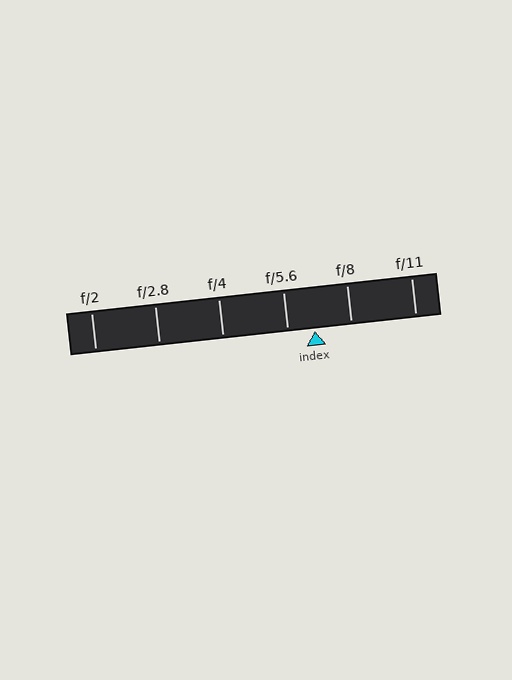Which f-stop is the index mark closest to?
The index mark is closest to f/5.6.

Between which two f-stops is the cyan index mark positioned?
The index mark is between f/5.6 and f/8.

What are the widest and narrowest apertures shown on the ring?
The widest aperture shown is f/2 and the narrowest is f/11.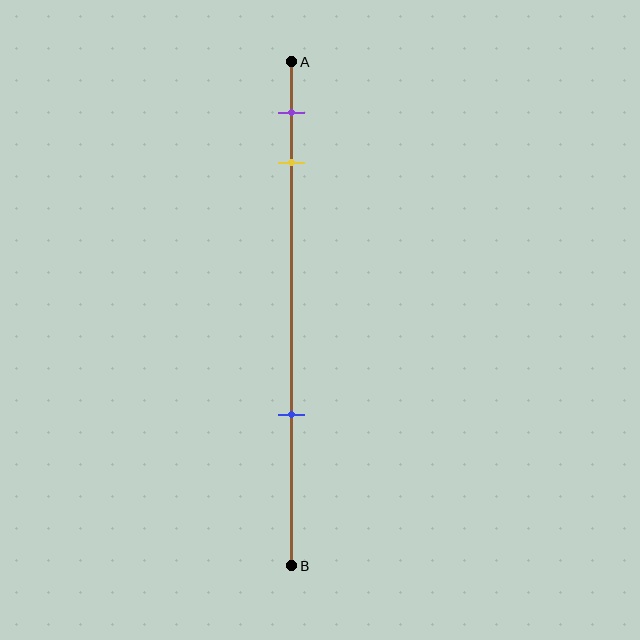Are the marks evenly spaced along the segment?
No, the marks are not evenly spaced.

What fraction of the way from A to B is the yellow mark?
The yellow mark is approximately 20% (0.2) of the way from A to B.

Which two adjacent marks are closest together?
The purple and yellow marks are the closest adjacent pair.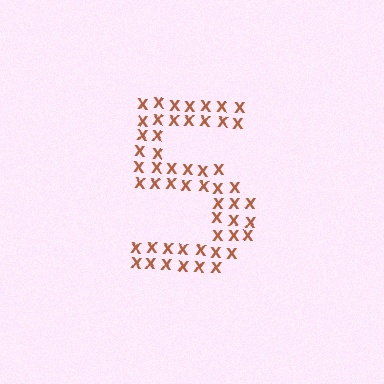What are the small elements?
The small elements are letter X's.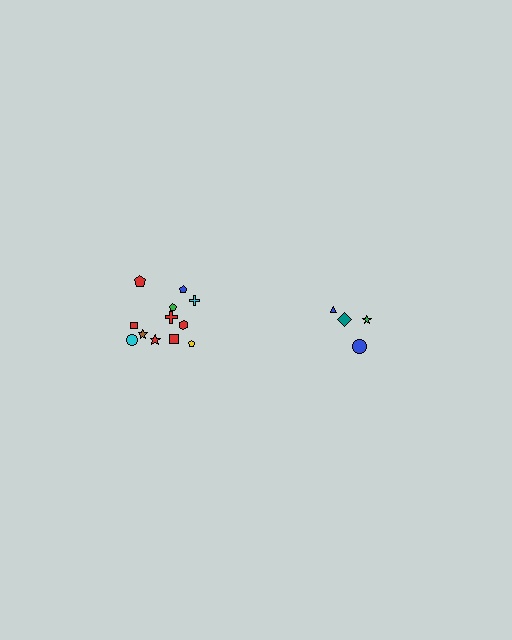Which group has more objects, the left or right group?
The left group.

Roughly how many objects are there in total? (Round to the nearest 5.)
Roughly 15 objects in total.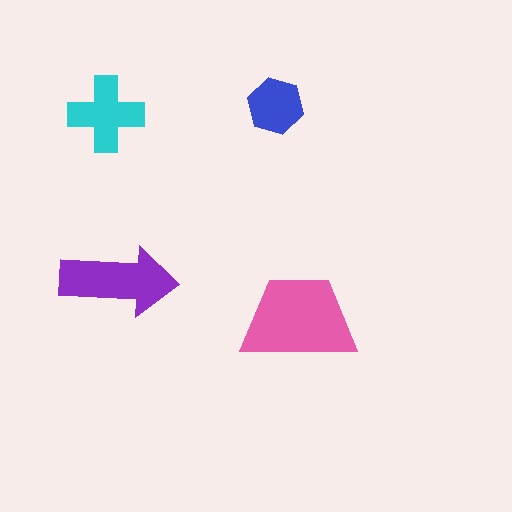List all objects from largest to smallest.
The pink trapezoid, the purple arrow, the cyan cross, the blue hexagon.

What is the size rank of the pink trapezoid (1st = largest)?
1st.